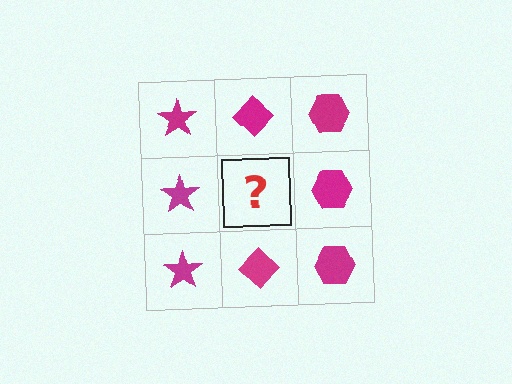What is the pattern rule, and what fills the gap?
The rule is that each column has a consistent shape. The gap should be filled with a magenta diamond.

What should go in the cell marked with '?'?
The missing cell should contain a magenta diamond.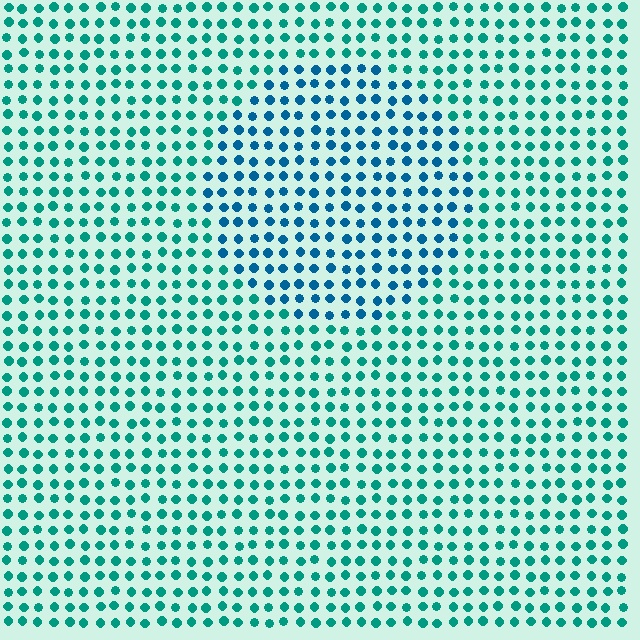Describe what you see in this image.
The image is filled with small teal elements in a uniform arrangement. A circle-shaped region is visible where the elements are tinted to a slightly different hue, forming a subtle color boundary.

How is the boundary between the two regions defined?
The boundary is defined purely by a slight shift in hue (about 31 degrees). Spacing, size, and orientation are identical on both sides.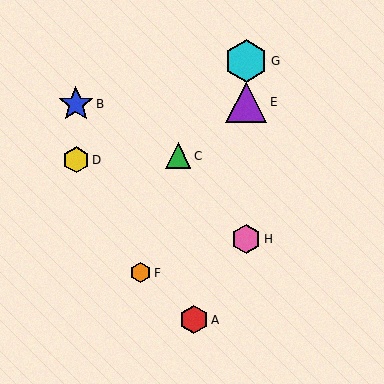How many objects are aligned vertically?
3 objects (E, G, H) are aligned vertically.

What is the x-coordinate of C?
Object C is at x≈178.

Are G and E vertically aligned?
Yes, both are at x≈246.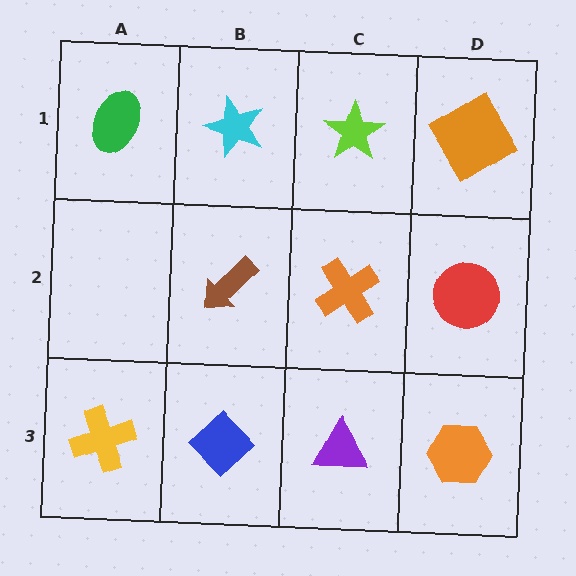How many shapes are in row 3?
4 shapes.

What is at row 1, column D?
An orange diamond.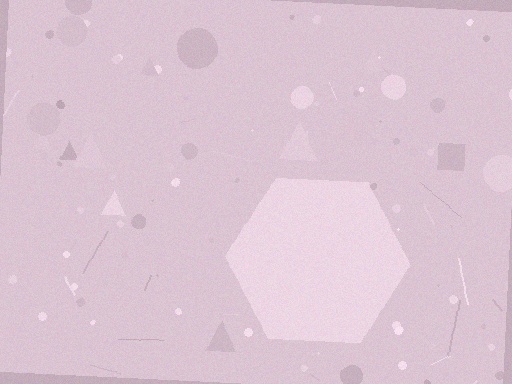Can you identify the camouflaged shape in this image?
The camouflaged shape is a hexagon.